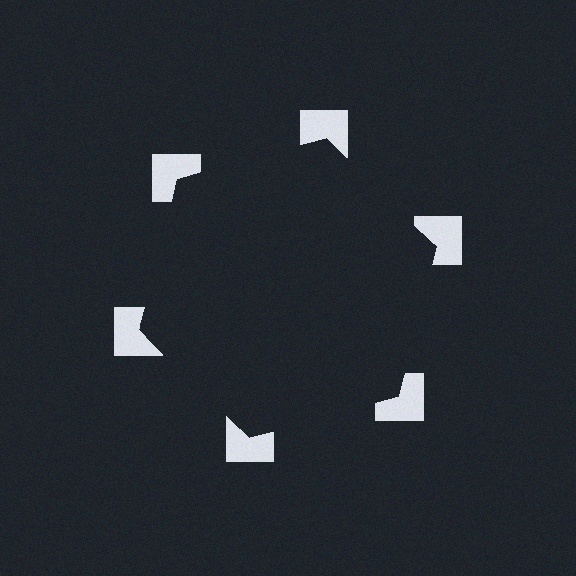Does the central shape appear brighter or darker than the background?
It typically appears slightly darker than the background, even though no actual brightness change is drawn.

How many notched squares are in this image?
There are 6 — one at each vertex of the illusory hexagon.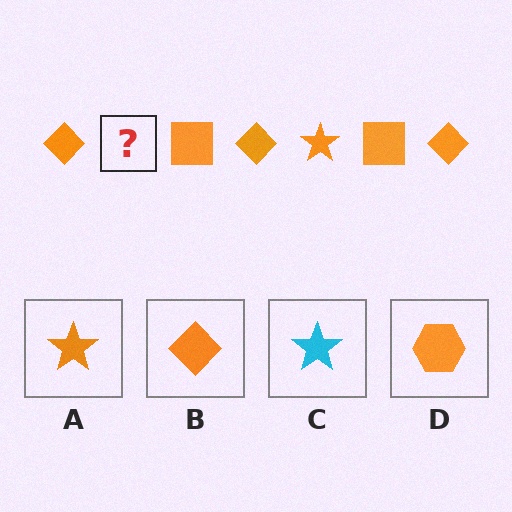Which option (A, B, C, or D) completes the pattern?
A.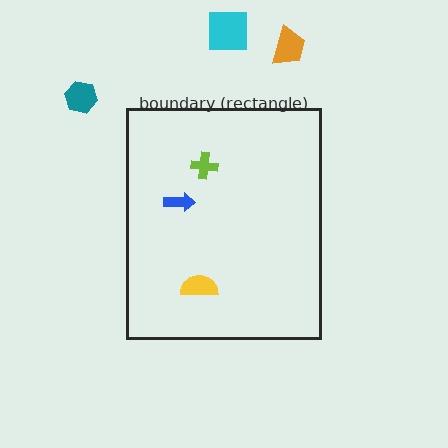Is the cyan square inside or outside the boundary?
Outside.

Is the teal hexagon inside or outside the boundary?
Outside.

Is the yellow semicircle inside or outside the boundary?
Inside.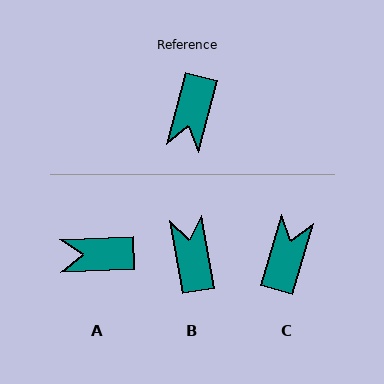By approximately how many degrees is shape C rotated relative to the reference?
Approximately 178 degrees counter-clockwise.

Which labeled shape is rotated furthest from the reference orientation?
C, about 178 degrees away.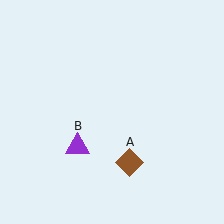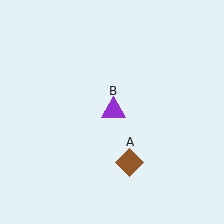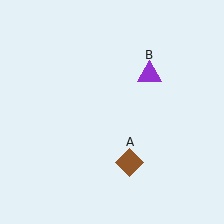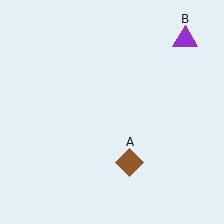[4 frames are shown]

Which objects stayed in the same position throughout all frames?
Brown diamond (object A) remained stationary.